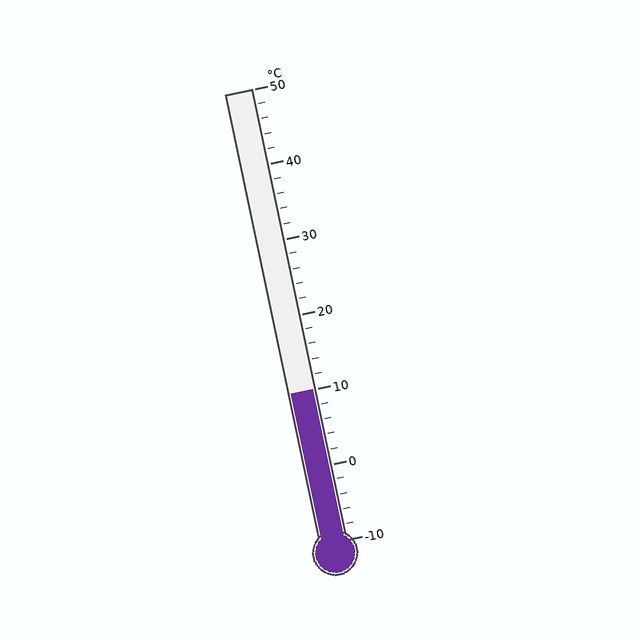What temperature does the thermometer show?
The thermometer shows approximately 10°C.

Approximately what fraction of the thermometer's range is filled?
The thermometer is filled to approximately 35% of its range.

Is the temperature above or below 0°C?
The temperature is above 0°C.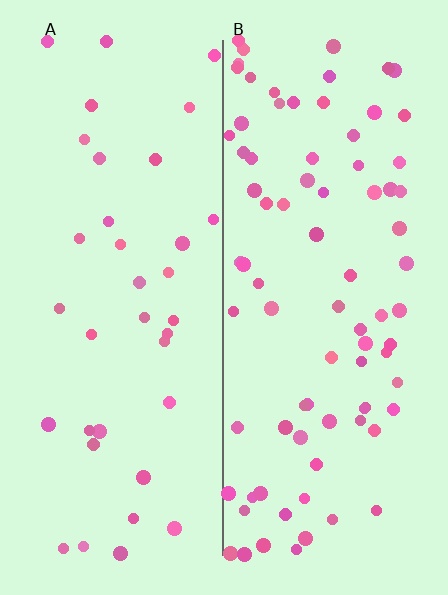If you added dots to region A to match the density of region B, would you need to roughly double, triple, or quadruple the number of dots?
Approximately double.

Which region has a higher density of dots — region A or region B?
B (the right).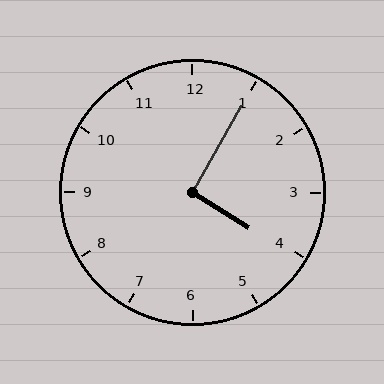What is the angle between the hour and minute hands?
Approximately 92 degrees.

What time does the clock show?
4:05.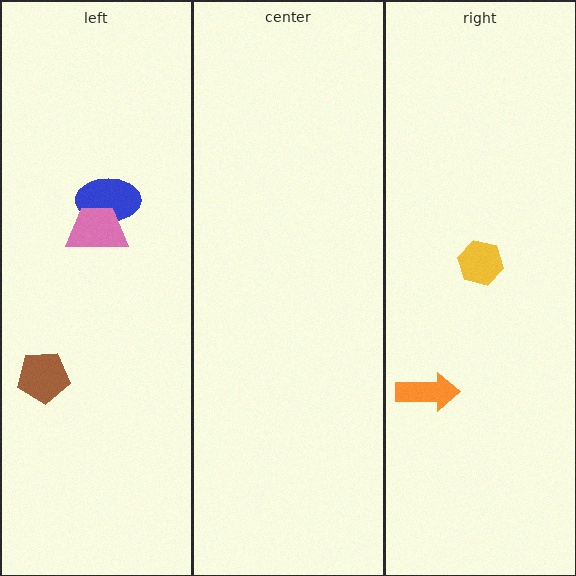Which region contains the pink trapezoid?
The left region.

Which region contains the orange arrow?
The right region.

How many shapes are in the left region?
3.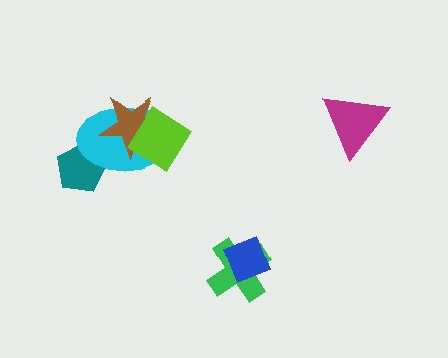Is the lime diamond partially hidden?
No, no other shape covers it.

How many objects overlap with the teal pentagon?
1 object overlaps with the teal pentagon.